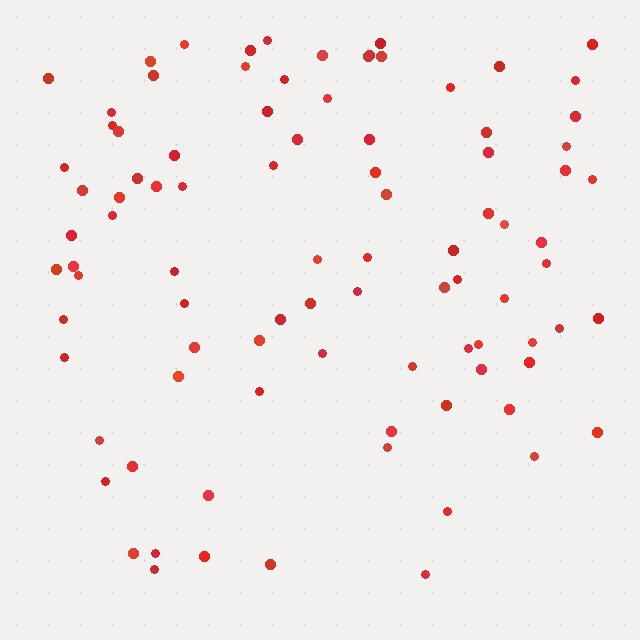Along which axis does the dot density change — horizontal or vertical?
Vertical.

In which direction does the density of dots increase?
From bottom to top, with the top side densest.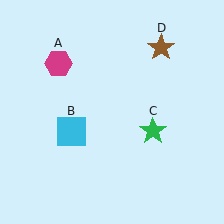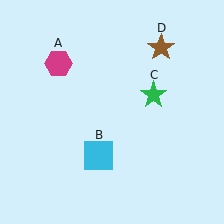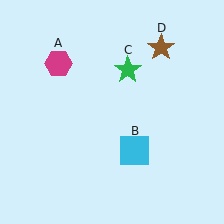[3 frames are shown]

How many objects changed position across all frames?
2 objects changed position: cyan square (object B), green star (object C).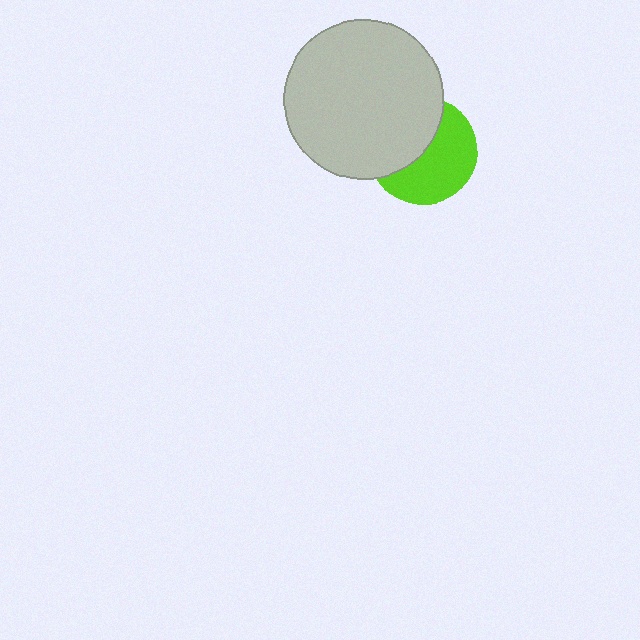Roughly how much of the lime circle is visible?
About half of it is visible (roughly 55%).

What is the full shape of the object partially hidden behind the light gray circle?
The partially hidden object is a lime circle.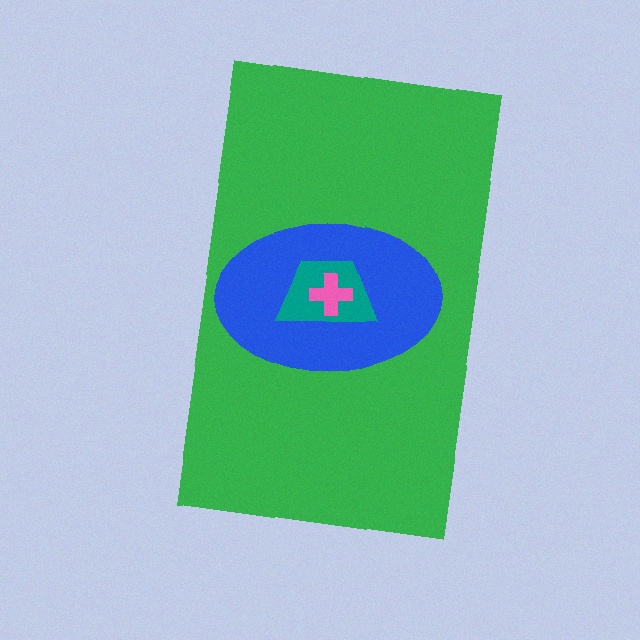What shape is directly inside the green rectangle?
The blue ellipse.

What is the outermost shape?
The green rectangle.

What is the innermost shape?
The pink cross.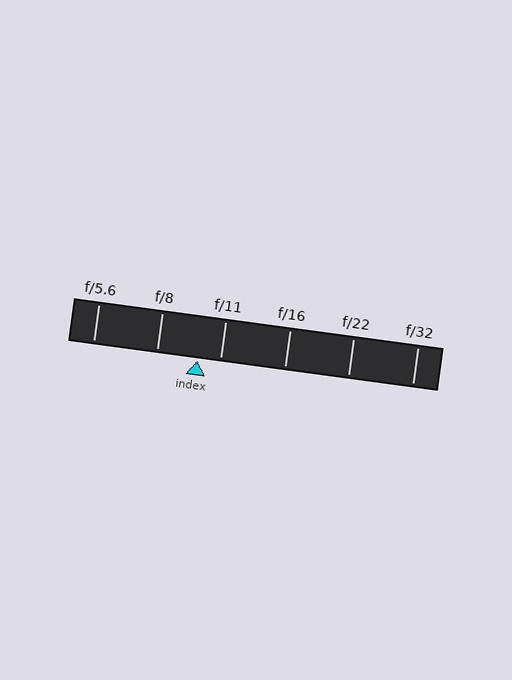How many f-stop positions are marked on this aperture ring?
There are 6 f-stop positions marked.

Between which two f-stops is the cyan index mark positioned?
The index mark is between f/8 and f/11.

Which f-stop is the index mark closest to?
The index mark is closest to f/11.